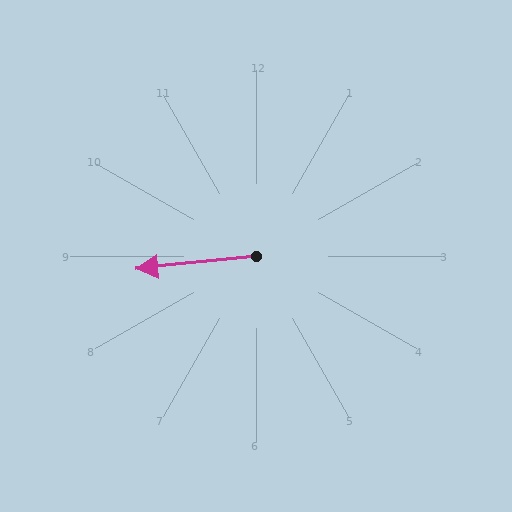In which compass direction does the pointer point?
West.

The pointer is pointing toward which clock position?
Roughly 9 o'clock.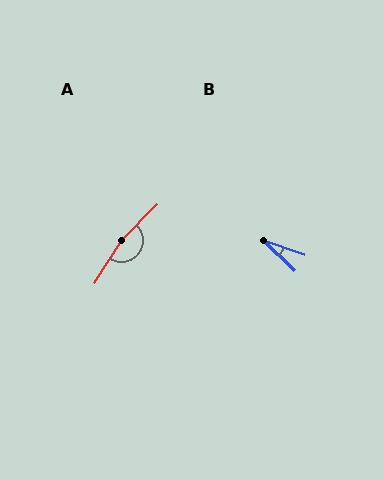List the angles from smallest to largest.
B (25°), A (167°).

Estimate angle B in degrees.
Approximately 25 degrees.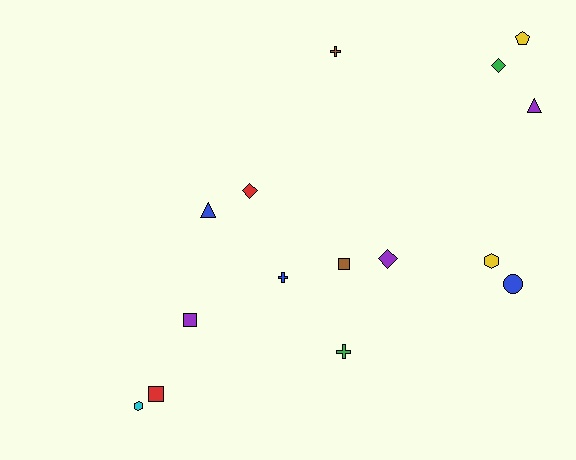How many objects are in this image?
There are 15 objects.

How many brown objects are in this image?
There are 2 brown objects.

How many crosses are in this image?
There are 3 crosses.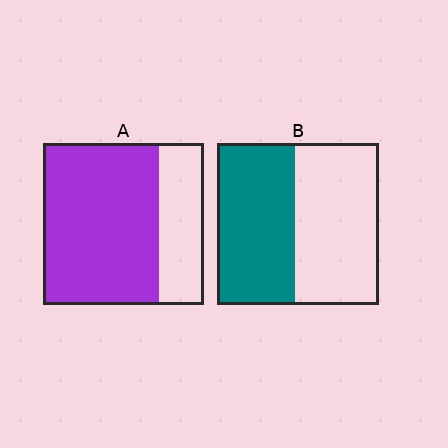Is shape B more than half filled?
Roughly half.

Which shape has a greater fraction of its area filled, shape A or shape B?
Shape A.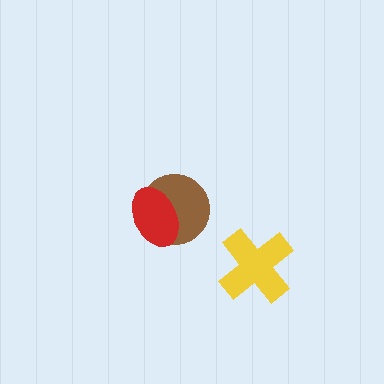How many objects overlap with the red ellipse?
1 object overlaps with the red ellipse.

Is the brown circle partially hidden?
Yes, it is partially covered by another shape.